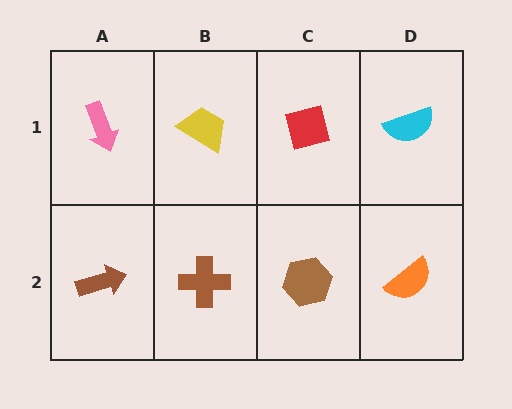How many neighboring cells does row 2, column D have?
2.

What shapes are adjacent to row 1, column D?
An orange semicircle (row 2, column D), a red square (row 1, column C).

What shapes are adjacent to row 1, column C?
A brown hexagon (row 2, column C), a yellow trapezoid (row 1, column B), a cyan semicircle (row 1, column D).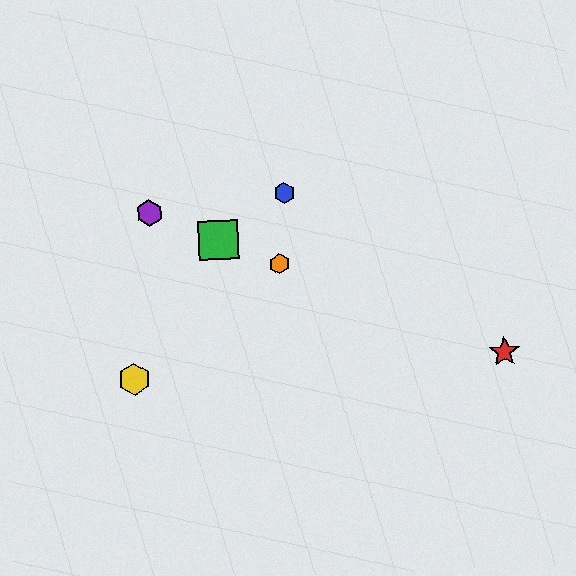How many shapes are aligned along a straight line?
4 shapes (the red star, the green square, the purple hexagon, the orange hexagon) are aligned along a straight line.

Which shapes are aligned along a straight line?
The red star, the green square, the purple hexagon, the orange hexagon are aligned along a straight line.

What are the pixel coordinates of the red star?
The red star is at (504, 352).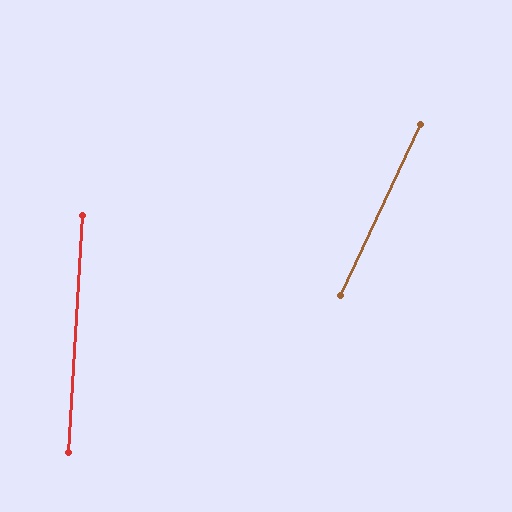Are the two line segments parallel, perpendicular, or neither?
Neither parallel nor perpendicular — they differ by about 22°.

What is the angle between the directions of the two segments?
Approximately 22 degrees.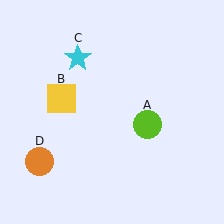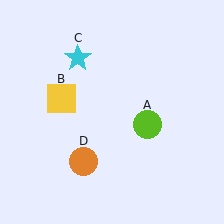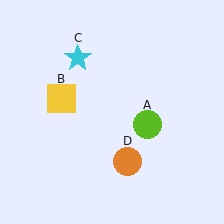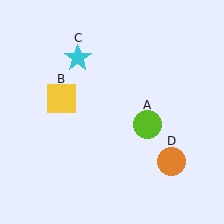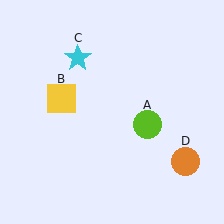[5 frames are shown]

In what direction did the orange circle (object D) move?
The orange circle (object D) moved right.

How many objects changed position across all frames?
1 object changed position: orange circle (object D).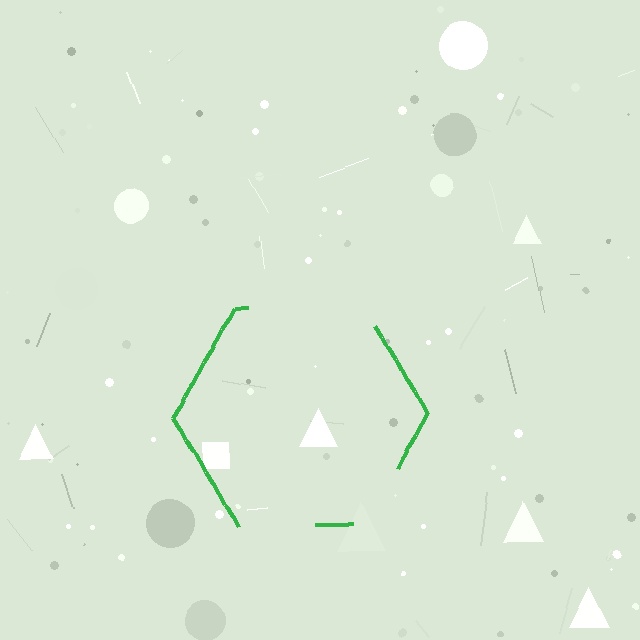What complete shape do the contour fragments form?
The contour fragments form a hexagon.